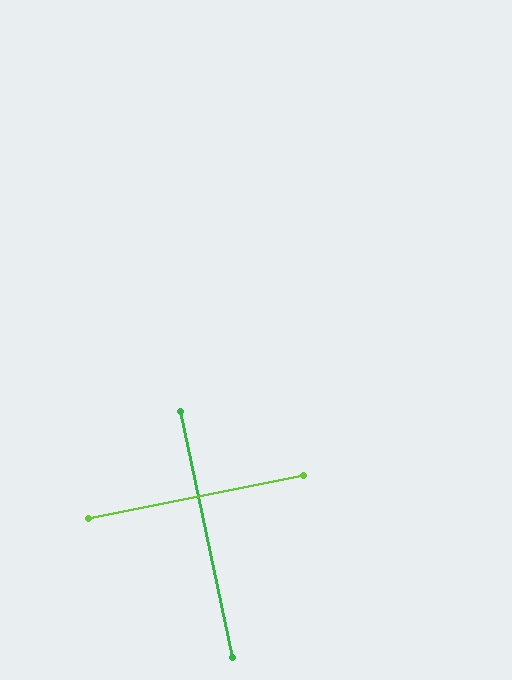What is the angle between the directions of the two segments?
Approximately 89 degrees.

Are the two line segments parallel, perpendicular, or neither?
Perpendicular — they meet at approximately 89°.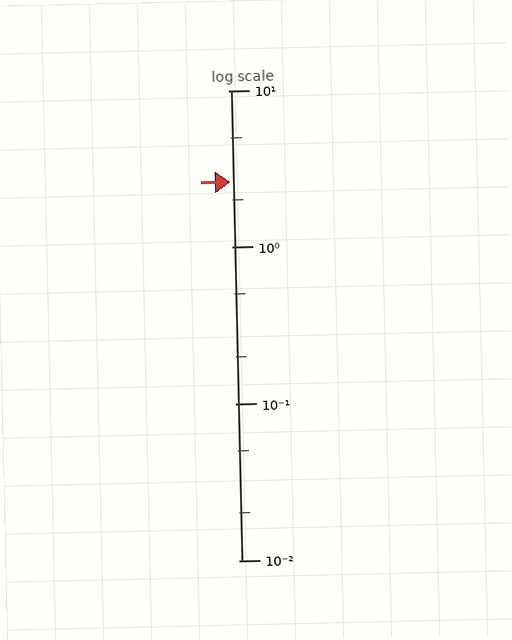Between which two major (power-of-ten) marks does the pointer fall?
The pointer is between 1 and 10.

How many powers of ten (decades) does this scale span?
The scale spans 3 decades, from 0.01 to 10.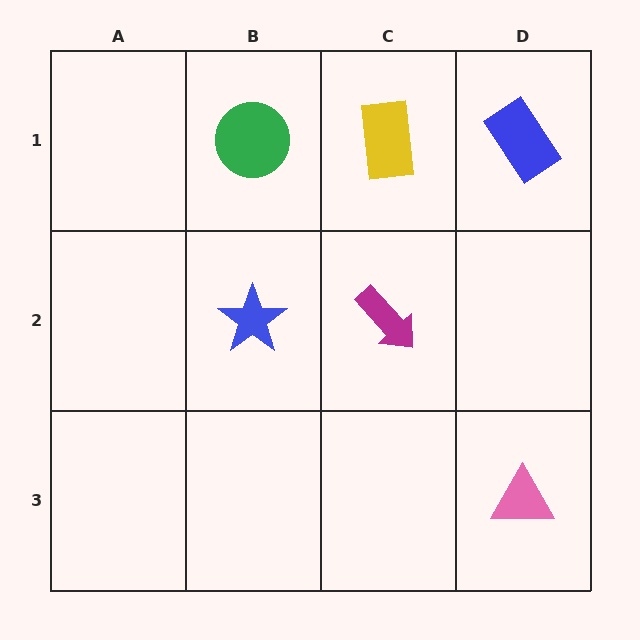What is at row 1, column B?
A green circle.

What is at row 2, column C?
A magenta arrow.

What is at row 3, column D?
A pink triangle.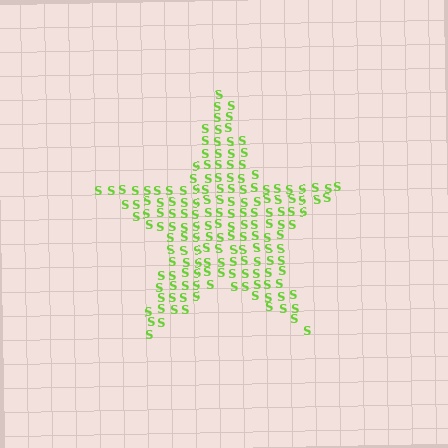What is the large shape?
The large shape is a star.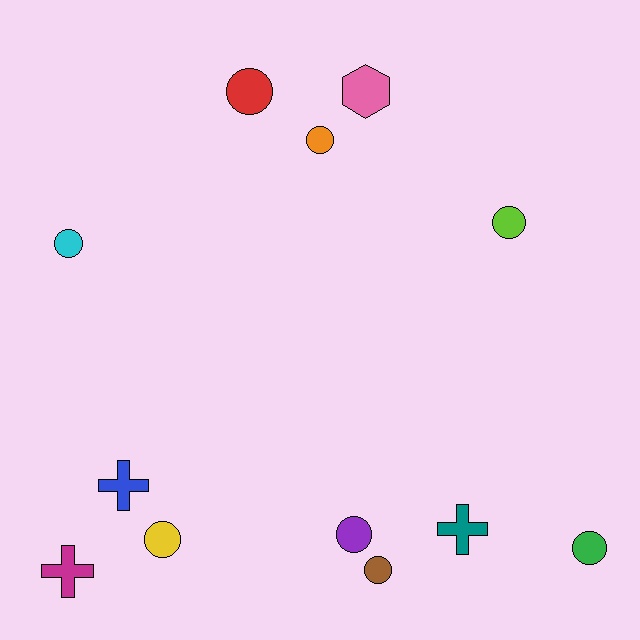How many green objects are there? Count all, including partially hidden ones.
There is 1 green object.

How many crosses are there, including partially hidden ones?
There are 3 crosses.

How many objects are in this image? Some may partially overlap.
There are 12 objects.